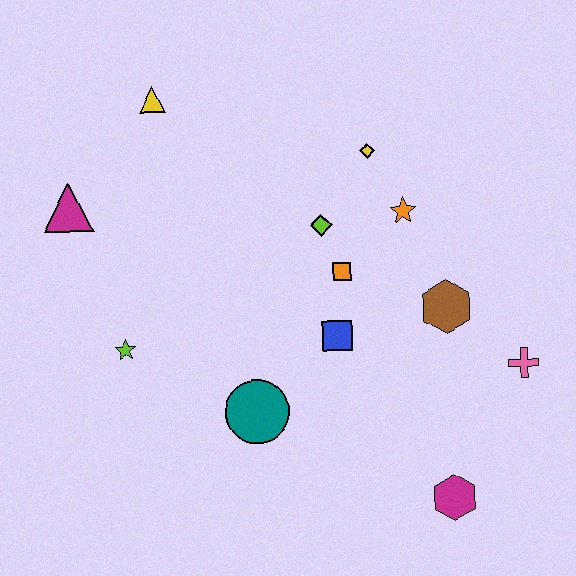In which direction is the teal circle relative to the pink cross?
The teal circle is to the left of the pink cross.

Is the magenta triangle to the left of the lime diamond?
Yes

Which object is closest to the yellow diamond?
The orange star is closest to the yellow diamond.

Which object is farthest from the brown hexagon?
The magenta triangle is farthest from the brown hexagon.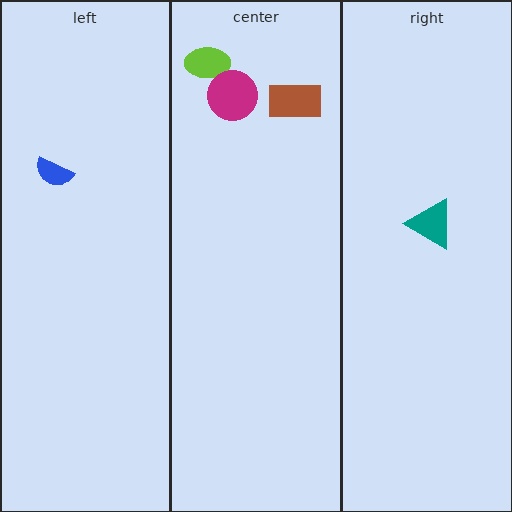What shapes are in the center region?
The lime ellipse, the magenta circle, the brown rectangle.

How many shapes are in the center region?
3.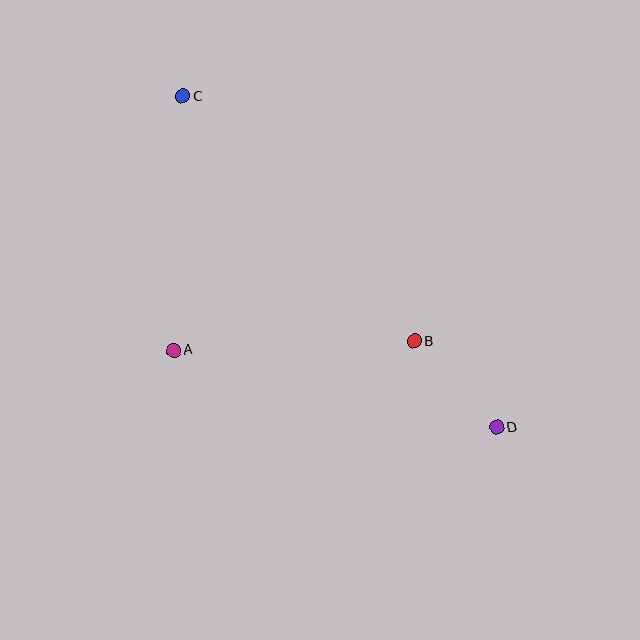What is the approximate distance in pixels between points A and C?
The distance between A and C is approximately 255 pixels.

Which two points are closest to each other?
Points B and D are closest to each other.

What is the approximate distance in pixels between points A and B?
The distance between A and B is approximately 241 pixels.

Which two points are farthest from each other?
Points C and D are farthest from each other.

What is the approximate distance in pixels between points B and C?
The distance between B and C is approximately 338 pixels.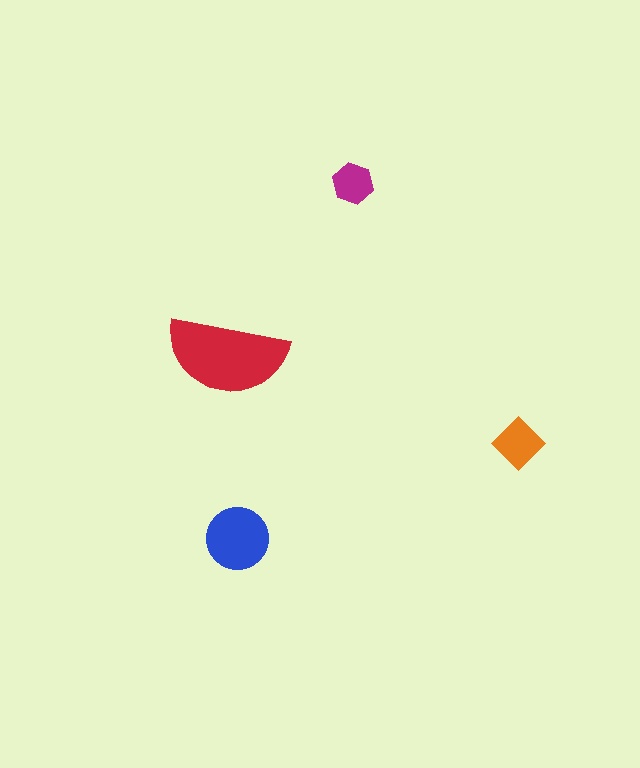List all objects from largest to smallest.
The red semicircle, the blue circle, the orange diamond, the magenta hexagon.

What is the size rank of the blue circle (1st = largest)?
2nd.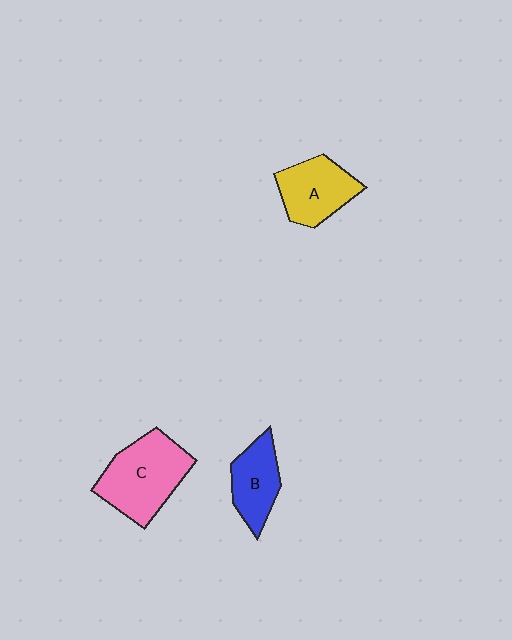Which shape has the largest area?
Shape C (pink).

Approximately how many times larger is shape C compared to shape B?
Approximately 1.6 times.